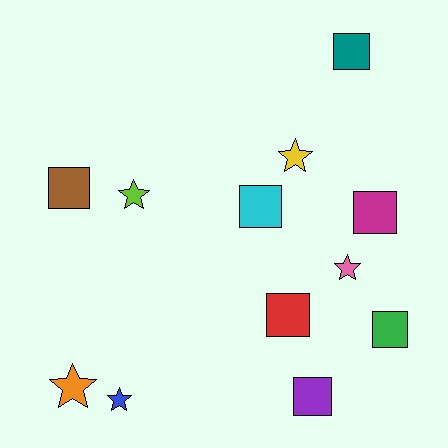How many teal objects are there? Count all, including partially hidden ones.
There is 1 teal object.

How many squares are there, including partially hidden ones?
There are 7 squares.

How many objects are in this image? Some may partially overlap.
There are 12 objects.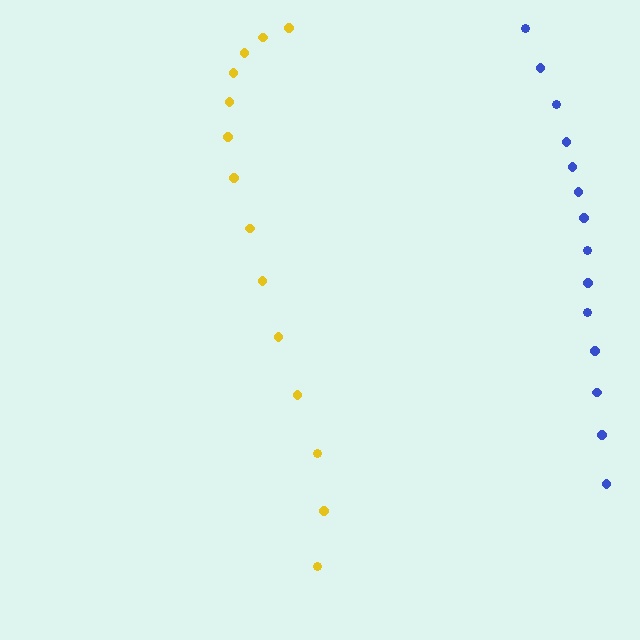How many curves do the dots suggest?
There are 2 distinct paths.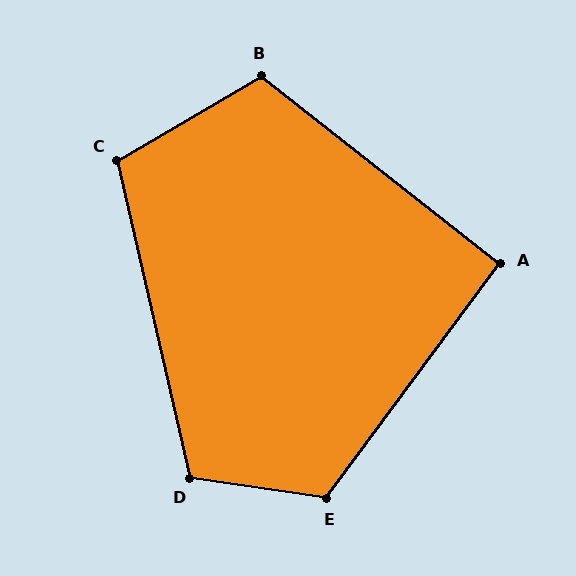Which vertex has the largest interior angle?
E, at approximately 118 degrees.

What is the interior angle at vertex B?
Approximately 112 degrees (obtuse).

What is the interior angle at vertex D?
Approximately 112 degrees (obtuse).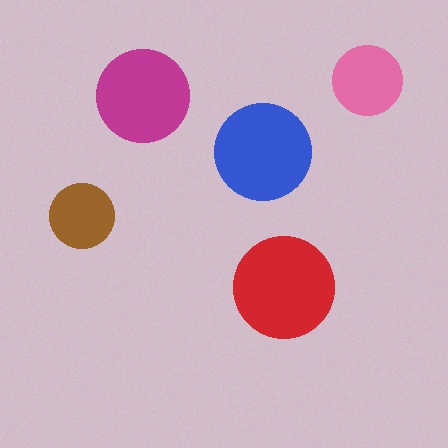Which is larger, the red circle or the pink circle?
The red one.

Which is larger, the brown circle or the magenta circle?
The magenta one.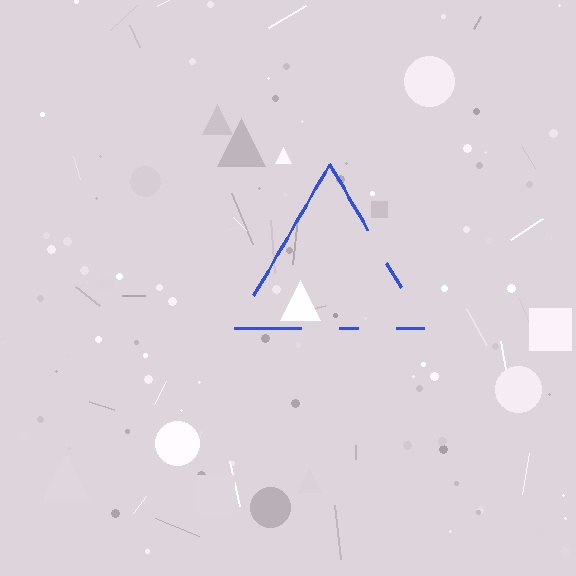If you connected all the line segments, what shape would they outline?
They would outline a triangle.